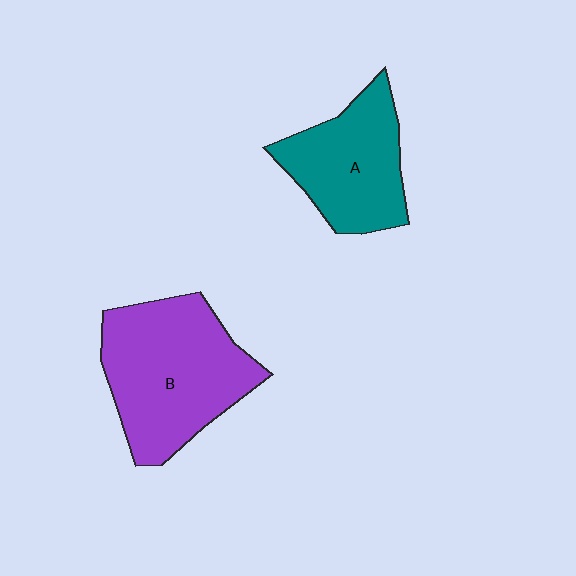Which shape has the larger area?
Shape B (purple).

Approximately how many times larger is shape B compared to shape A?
Approximately 1.4 times.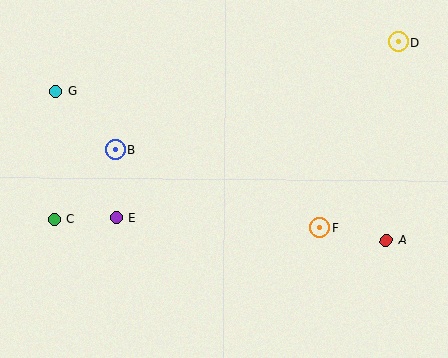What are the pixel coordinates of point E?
Point E is at (116, 218).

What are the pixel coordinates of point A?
Point A is at (386, 241).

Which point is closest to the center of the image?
Point F at (320, 227) is closest to the center.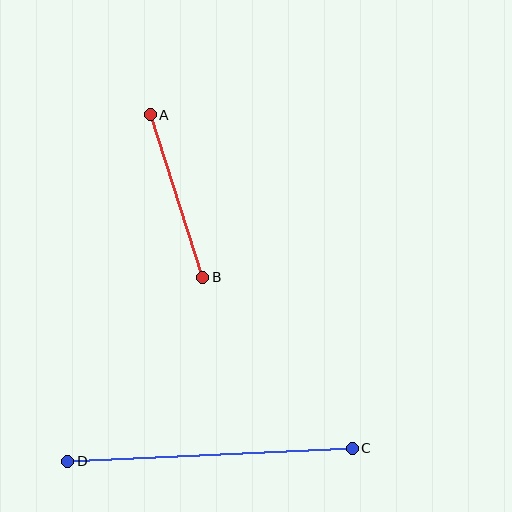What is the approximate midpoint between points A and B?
The midpoint is at approximately (177, 196) pixels.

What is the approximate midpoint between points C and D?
The midpoint is at approximately (210, 455) pixels.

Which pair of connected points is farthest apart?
Points C and D are farthest apart.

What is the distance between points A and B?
The distance is approximately 171 pixels.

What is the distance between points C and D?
The distance is approximately 285 pixels.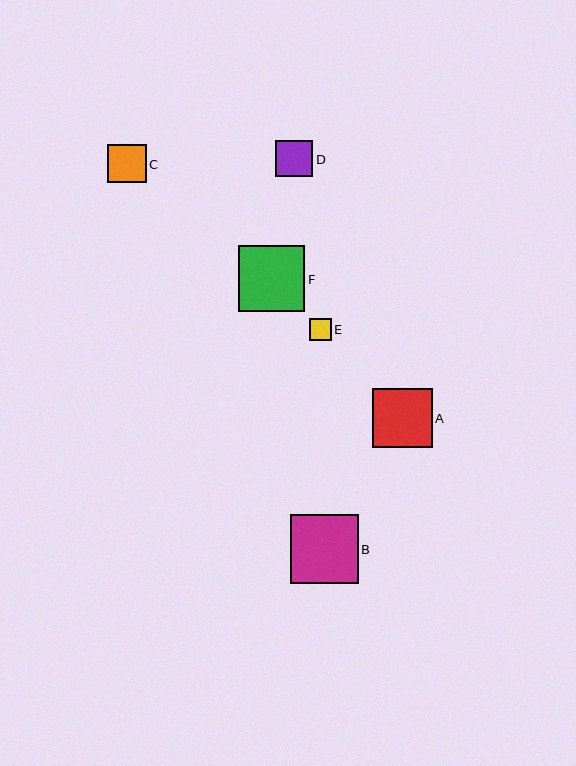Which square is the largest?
Square B is the largest with a size of approximately 68 pixels.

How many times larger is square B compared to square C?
Square B is approximately 1.8 times the size of square C.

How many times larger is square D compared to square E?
Square D is approximately 1.6 times the size of square E.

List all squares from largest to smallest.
From largest to smallest: B, F, A, C, D, E.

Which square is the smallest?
Square E is the smallest with a size of approximately 22 pixels.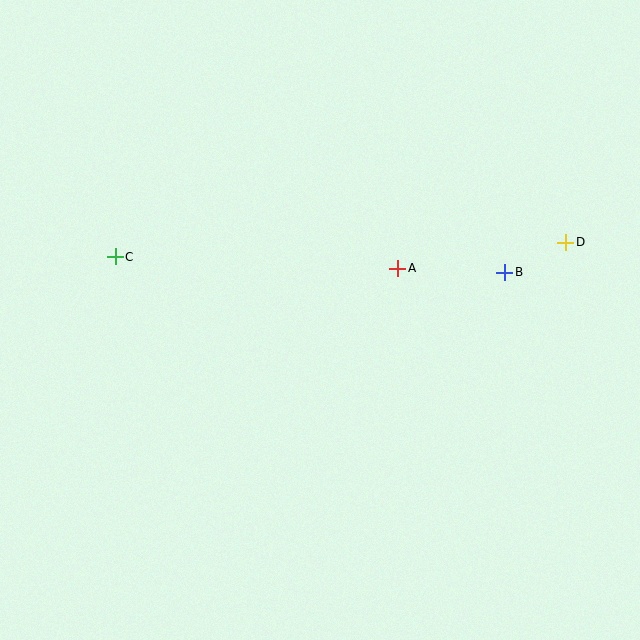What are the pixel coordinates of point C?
Point C is at (115, 257).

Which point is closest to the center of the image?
Point A at (398, 268) is closest to the center.